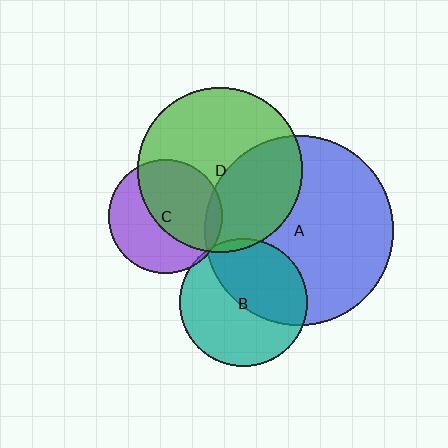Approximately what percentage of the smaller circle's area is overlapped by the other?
Approximately 55%.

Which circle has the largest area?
Circle A (blue).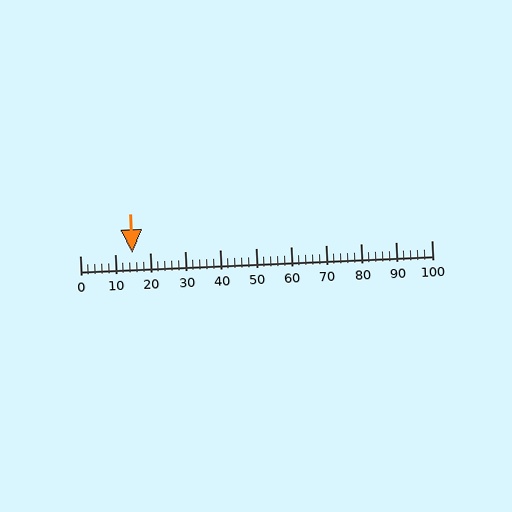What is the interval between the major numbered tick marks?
The major tick marks are spaced 10 units apart.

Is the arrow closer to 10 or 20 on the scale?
The arrow is closer to 20.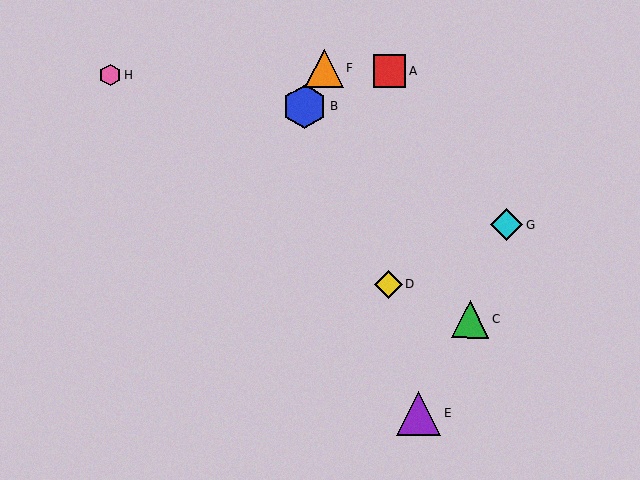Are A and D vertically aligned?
Yes, both are at x≈389.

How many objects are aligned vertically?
2 objects (A, D) are aligned vertically.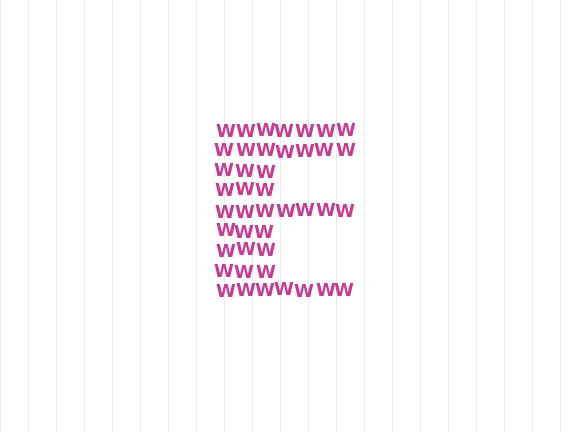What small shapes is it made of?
It is made of small letter W's.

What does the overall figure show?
The overall figure shows the letter E.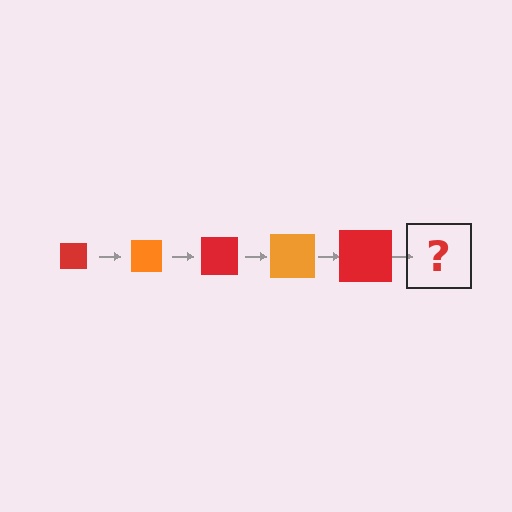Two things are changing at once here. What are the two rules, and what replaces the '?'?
The two rules are that the square grows larger each step and the color cycles through red and orange. The '?' should be an orange square, larger than the previous one.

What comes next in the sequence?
The next element should be an orange square, larger than the previous one.